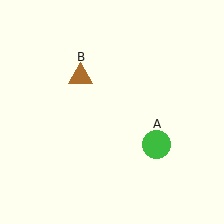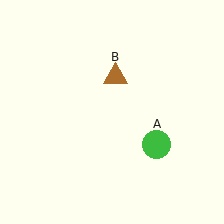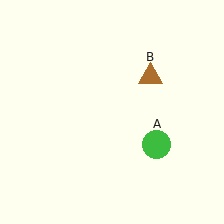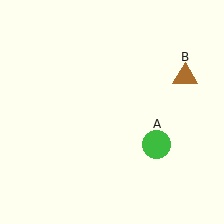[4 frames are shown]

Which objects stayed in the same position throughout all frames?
Green circle (object A) remained stationary.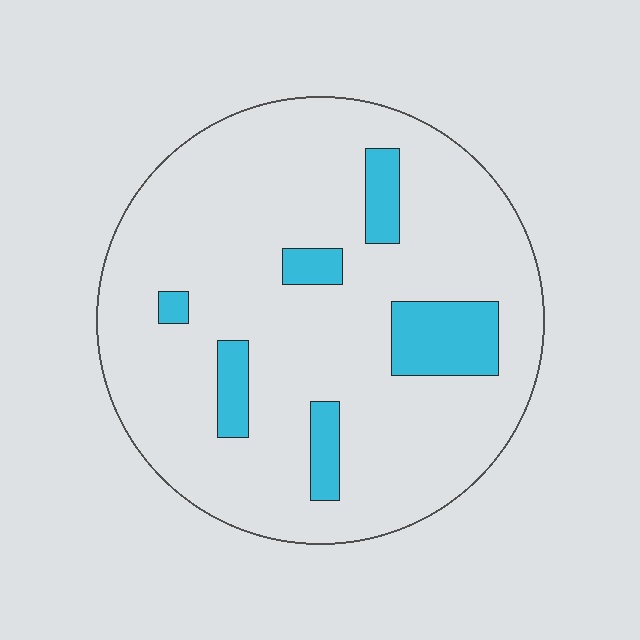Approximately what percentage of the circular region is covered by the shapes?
Approximately 15%.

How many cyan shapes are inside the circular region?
6.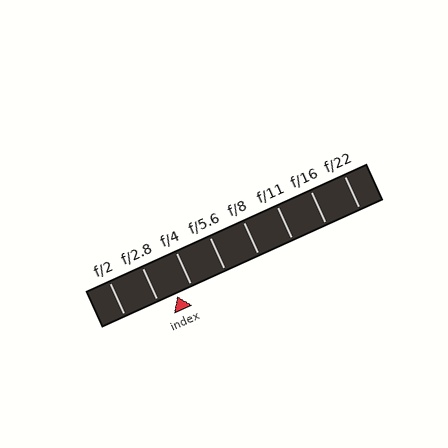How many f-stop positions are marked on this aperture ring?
There are 8 f-stop positions marked.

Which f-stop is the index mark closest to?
The index mark is closest to f/4.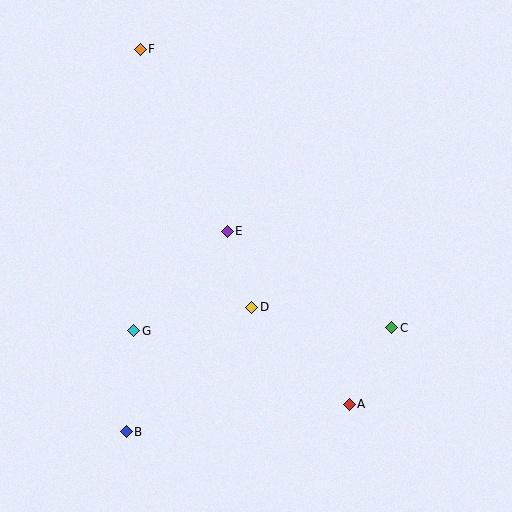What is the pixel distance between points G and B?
The distance between G and B is 101 pixels.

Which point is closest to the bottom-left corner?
Point B is closest to the bottom-left corner.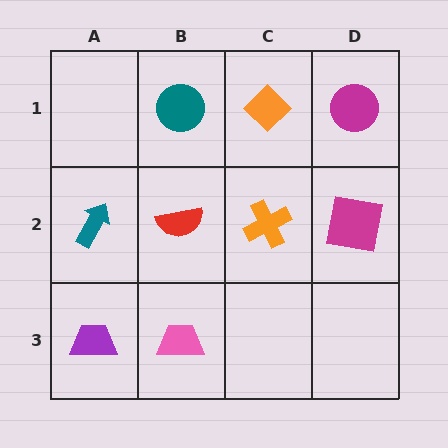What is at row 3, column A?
A purple trapezoid.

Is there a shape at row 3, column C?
No, that cell is empty.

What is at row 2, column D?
A magenta square.